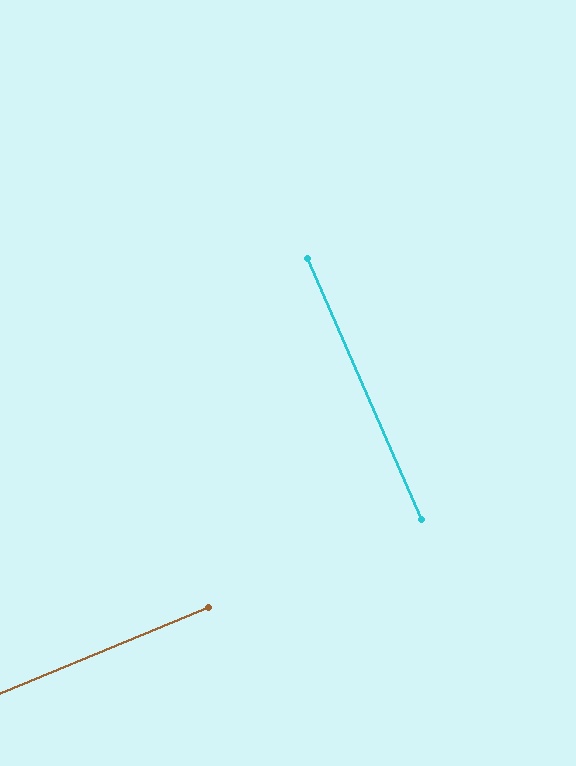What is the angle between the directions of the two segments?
Approximately 89 degrees.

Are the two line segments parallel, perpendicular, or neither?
Perpendicular — they meet at approximately 89°.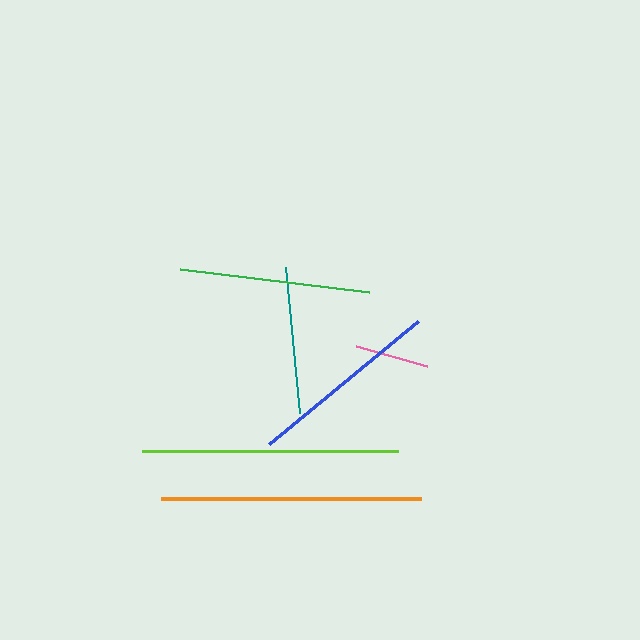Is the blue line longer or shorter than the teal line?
The blue line is longer than the teal line.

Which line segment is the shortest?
The pink line is the shortest at approximately 73 pixels.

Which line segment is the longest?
The orange line is the longest at approximately 260 pixels.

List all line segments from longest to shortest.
From longest to shortest: orange, lime, blue, green, teal, pink.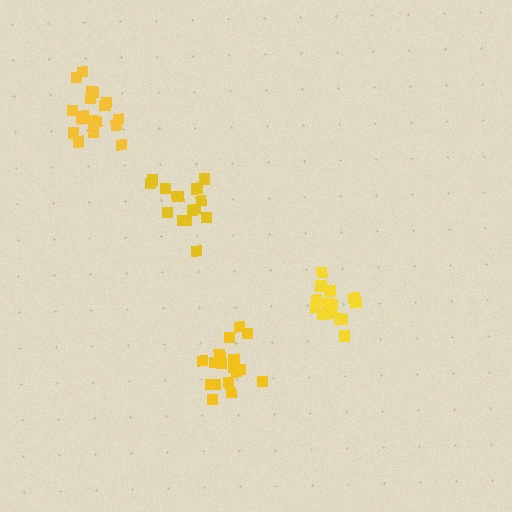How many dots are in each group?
Group 1: 19 dots, Group 2: 17 dots, Group 3: 19 dots, Group 4: 15 dots (70 total).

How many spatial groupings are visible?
There are 4 spatial groupings.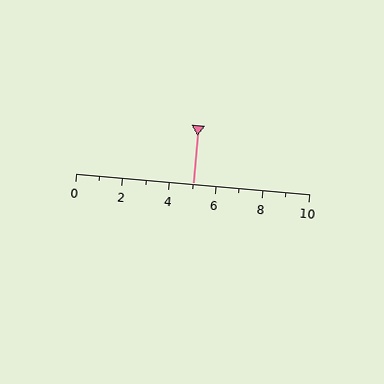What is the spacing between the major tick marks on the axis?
The major ticks are spaced 2 apart.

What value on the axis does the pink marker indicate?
The marker indicates approximately 5.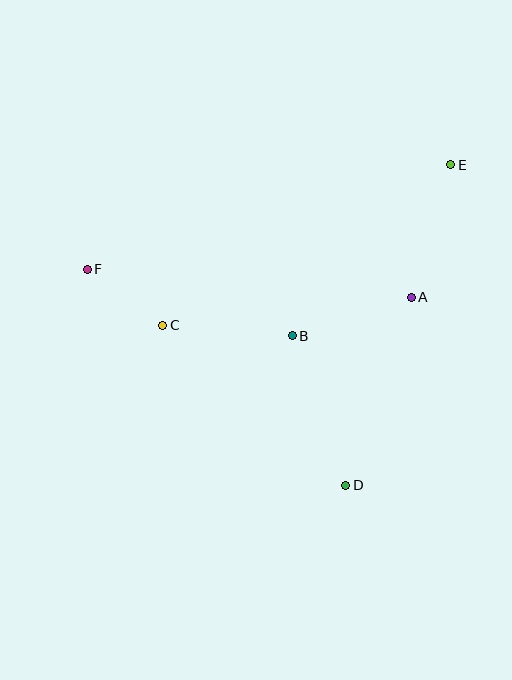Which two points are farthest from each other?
Points E and F are farthest from each other.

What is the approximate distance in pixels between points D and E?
The distance between D and E is approximately 337 pixels.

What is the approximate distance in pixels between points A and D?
The distance between A and D is approximately 199 pixels.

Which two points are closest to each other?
Points C and F are closest to each other.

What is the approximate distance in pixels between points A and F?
The distance between A and F is approximately 325 pixels.